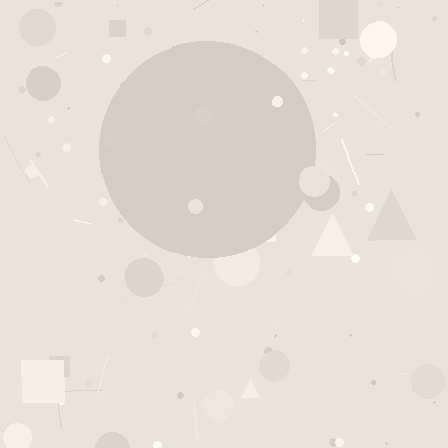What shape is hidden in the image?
A circle is hidden in the image.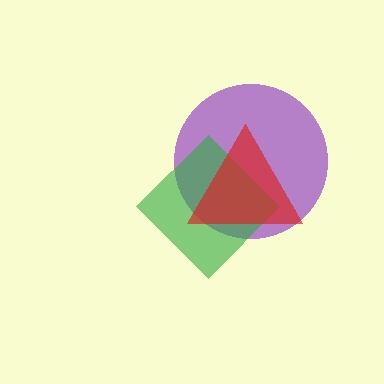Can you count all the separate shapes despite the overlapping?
Yes, there are 3 separate shapes.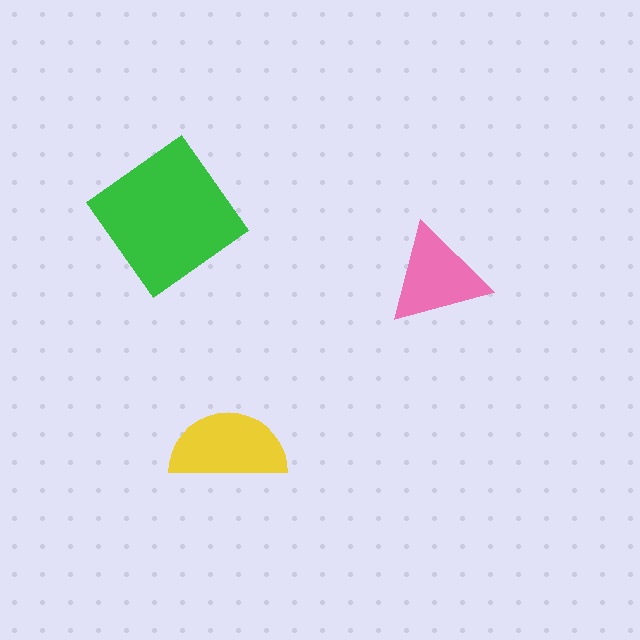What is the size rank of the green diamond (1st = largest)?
1st.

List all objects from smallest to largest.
The pink triangle, the yellow semicircle, the green diamond.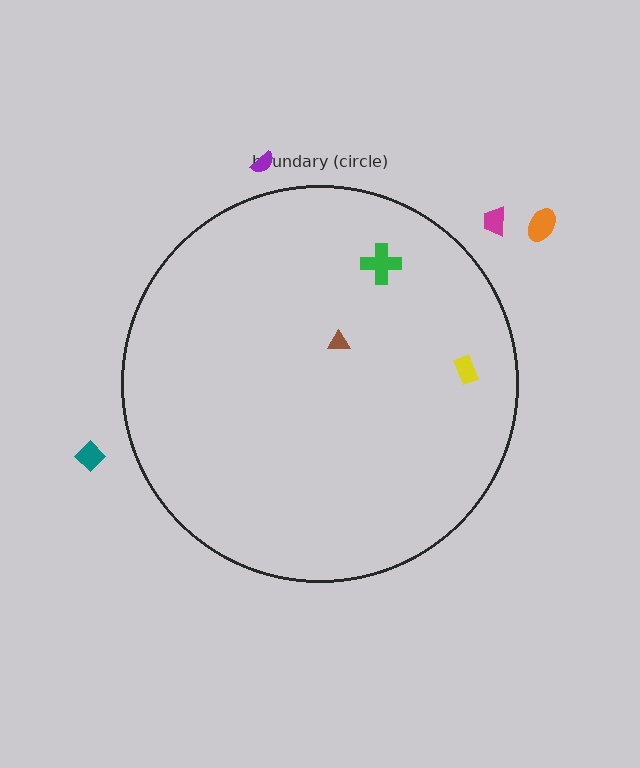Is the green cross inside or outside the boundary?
Inside.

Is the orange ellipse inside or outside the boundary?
Outside.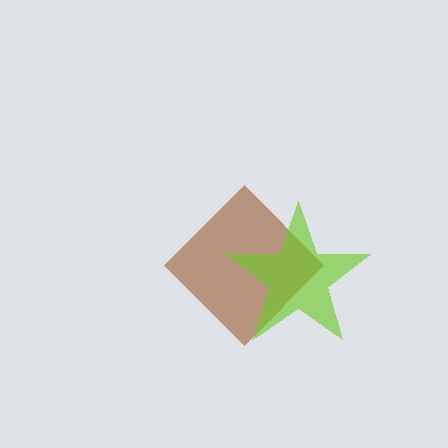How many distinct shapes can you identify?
There are 2 distinct shapes: a brown diamond, a lime star.